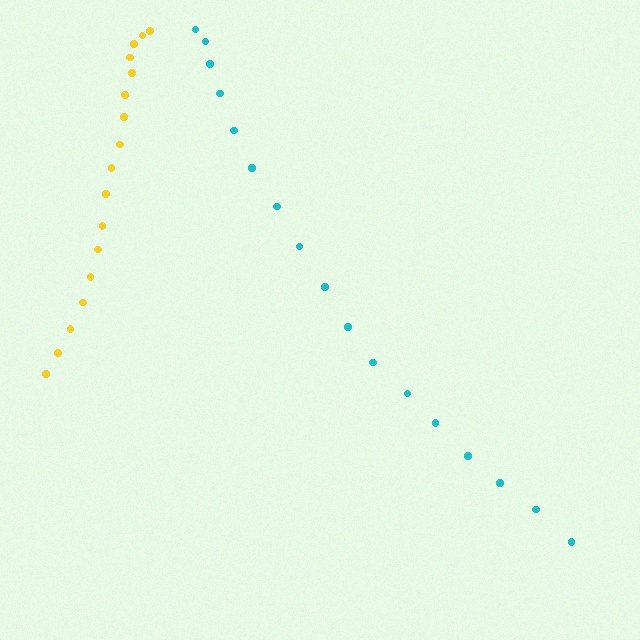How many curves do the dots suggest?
There are 2 distinct paths.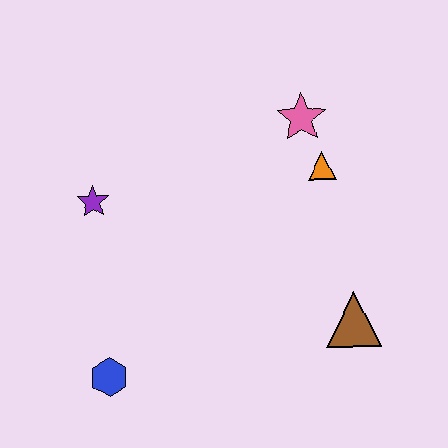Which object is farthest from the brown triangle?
The purple star is farthest from the brown triangle.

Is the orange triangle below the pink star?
Yes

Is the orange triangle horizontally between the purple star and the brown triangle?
Yes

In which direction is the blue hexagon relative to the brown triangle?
The blue hexagon is to the left of the brown triangle.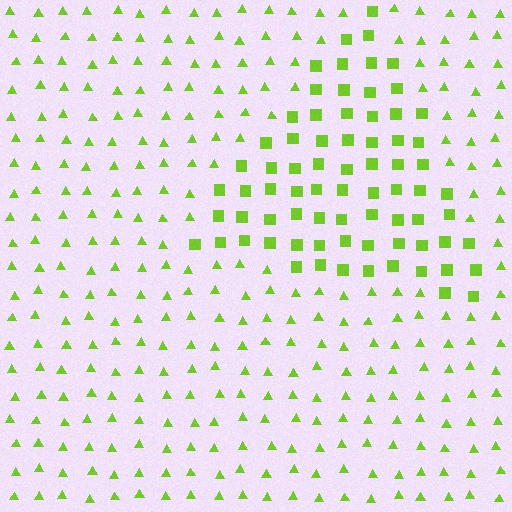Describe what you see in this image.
The image is filled with small lime elements arranged in a uniform grid. A triangle-shaped region contains squares, while the surrounding area contains triangles. The boundary is defined purely by the change in element shape.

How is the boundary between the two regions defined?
The boundary is defined by a change in element shape: squares inside vs. triangles outside. All elements share the same color and spacing.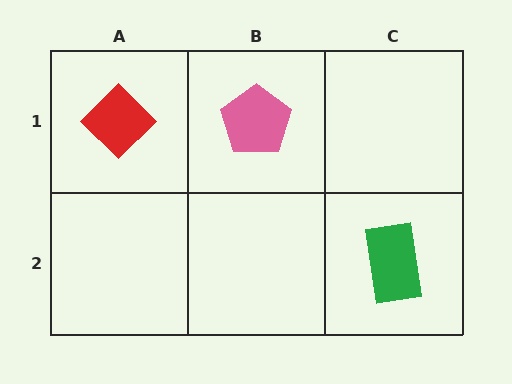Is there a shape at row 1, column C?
No, that cell is empty.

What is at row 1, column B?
A pink pentagon.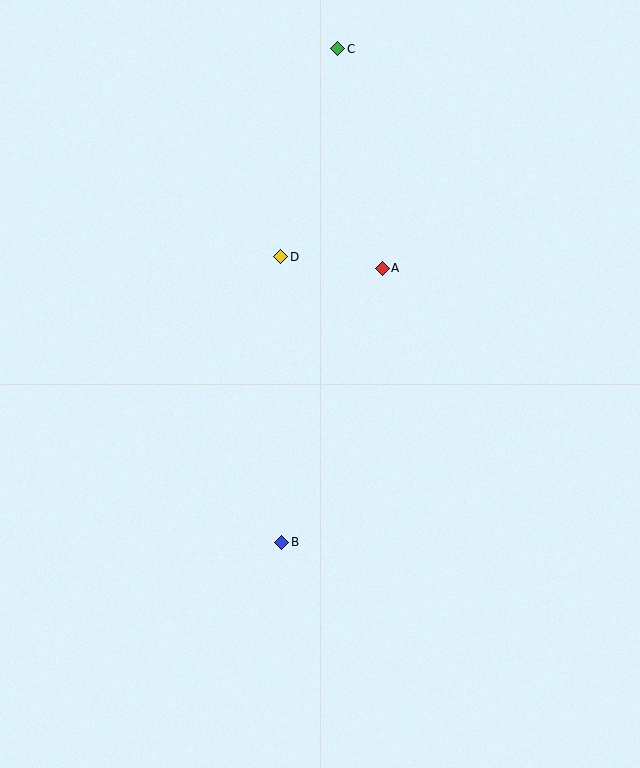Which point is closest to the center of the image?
Point A at (382, 268) is closest to the center.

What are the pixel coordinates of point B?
Point B is at (282, 542).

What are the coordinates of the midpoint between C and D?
The midpoint between C and D is at (309, 153).